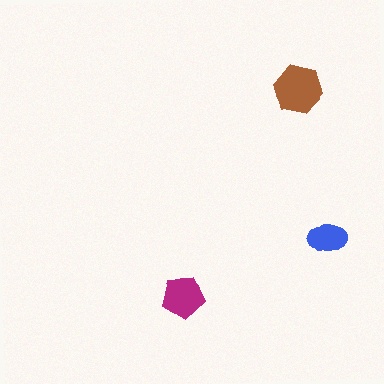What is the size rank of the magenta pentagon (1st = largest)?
2nd.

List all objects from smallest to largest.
The blue ellipse, the magenta pentagon, the brown hexagon.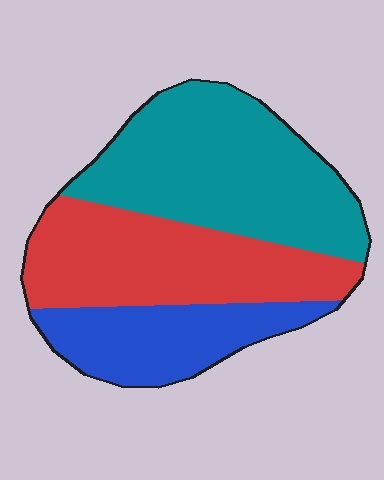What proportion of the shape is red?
Red covers about 35% of the shape.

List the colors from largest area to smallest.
From largest to smallest: teal, red, blue.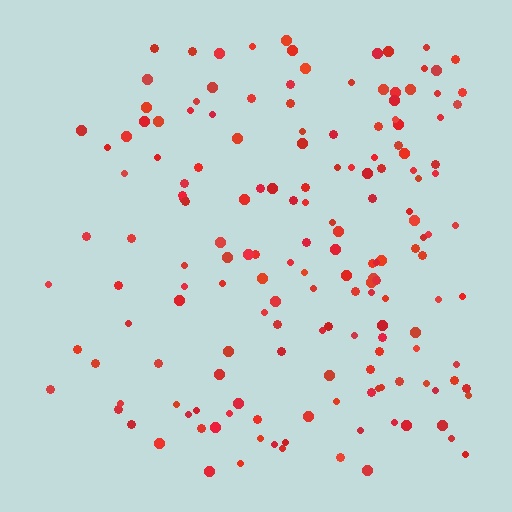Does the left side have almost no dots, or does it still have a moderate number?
Still a moderate number, just noticeably fewer than the right.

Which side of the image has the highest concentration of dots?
The right.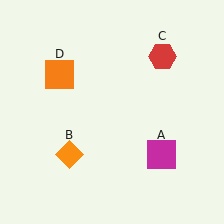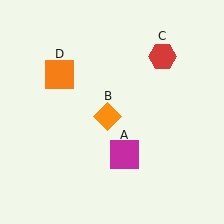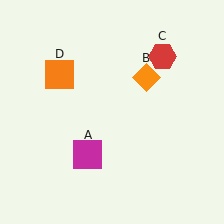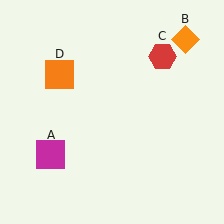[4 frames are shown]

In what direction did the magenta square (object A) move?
The magenta square (object A) moved left.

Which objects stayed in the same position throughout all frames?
Red hexagon (object C) and orange square (object D) remained stationary.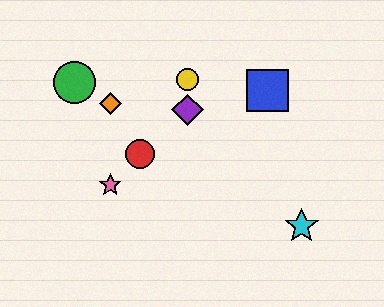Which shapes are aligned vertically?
The yellow circle, the purple diamond are aligned vertically.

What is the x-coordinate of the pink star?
The pink star is at x≈110.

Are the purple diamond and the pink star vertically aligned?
No, the purple diamond is at x≈187 and the pink star is at x≈110.